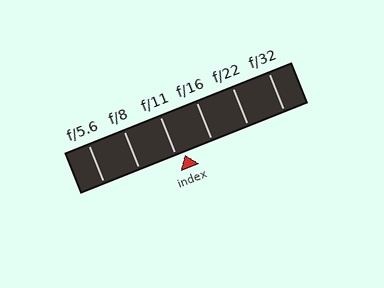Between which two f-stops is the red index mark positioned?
The index mark is between f/11 and f/16.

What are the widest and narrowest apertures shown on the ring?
The widest aperture shown is f/5.6 and the narrowest is f/32.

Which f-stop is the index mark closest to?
The index mark is closest to f/11.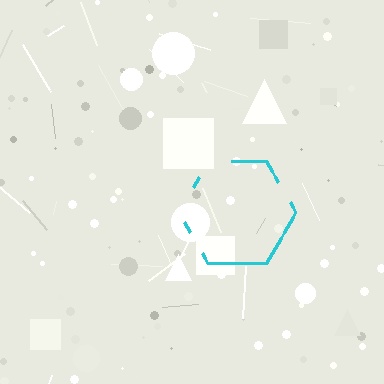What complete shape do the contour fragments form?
The contour fragments form a hexagon.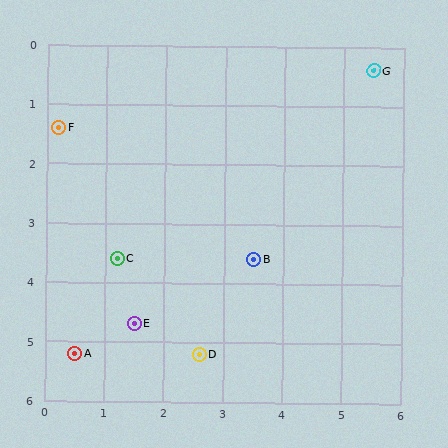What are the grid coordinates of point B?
Point B is at approximately (3.5, 3.6).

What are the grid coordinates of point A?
Point A is at approximately (0.5, 5.2).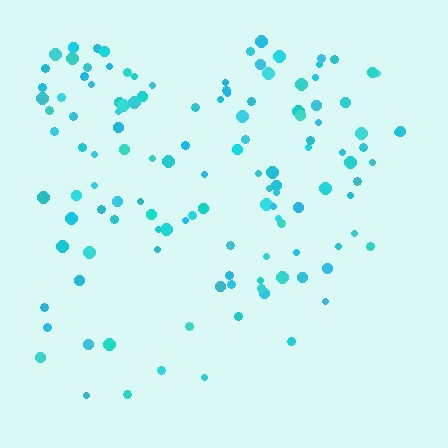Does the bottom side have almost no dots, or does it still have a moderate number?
Still a moderate number, just noticeably fewer than the top.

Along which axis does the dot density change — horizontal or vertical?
Vertical.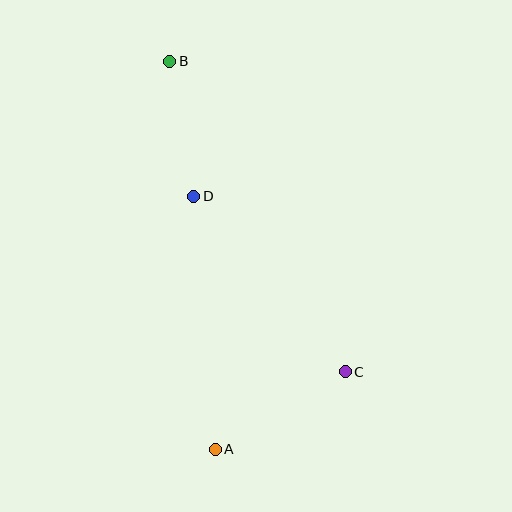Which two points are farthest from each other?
Points A and B are farthest from each other.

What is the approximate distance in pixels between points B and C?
The distance between B and C is approximately 357 pixels.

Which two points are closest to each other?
Points B and D are closest to each other.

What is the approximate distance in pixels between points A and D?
The distance between A and D is approximately 254 pixels.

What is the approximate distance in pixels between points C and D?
The distance between C and D is approximately 232 pixels.